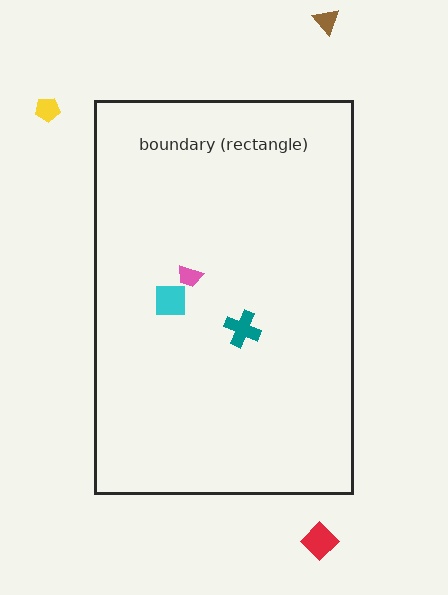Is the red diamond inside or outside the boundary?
Outside.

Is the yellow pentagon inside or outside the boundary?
Outside.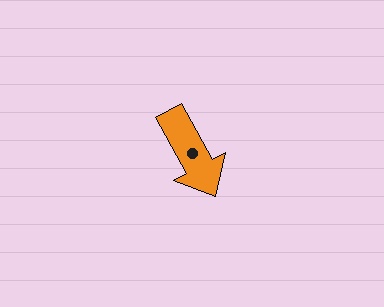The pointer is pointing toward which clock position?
Roughly 5 o'clock.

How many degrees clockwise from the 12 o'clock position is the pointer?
Approximately 151 degrees.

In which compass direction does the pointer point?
Southeast.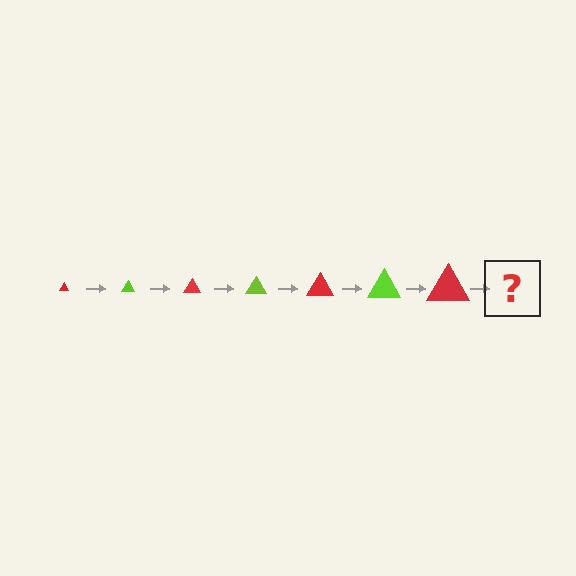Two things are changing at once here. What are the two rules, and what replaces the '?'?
The two rules are that the triangle grows larger each step and the color cycles through red and lime. The '?' should be a lime triangle, larger than the previous one.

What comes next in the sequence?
The next element should be a lime triangle, larger than the previous one.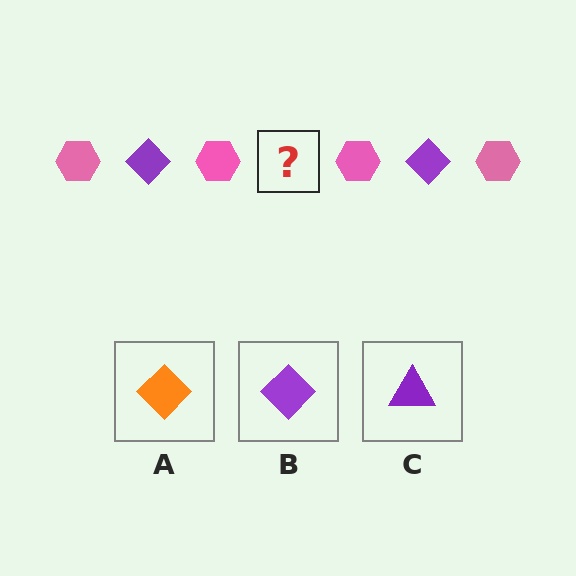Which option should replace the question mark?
Option B.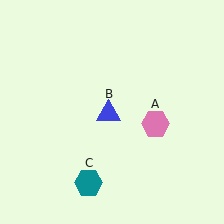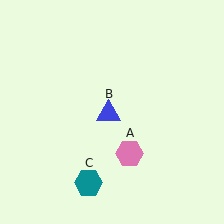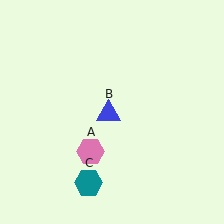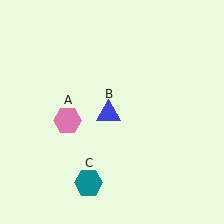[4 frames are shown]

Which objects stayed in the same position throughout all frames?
Blue triangle (object B) and teal hexagon (object C) remained stationary.